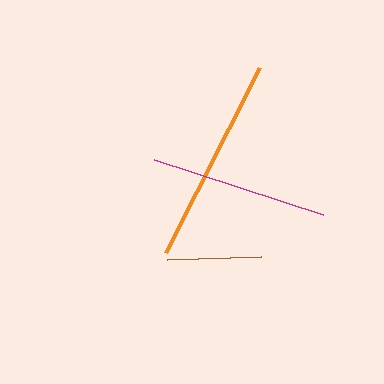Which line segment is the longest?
The orange line is the longest at approximately 207 pixels.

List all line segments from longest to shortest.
From longest to shortest: orange, magenta, brown.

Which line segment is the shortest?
The brown line is the shortest at approximately 94 pixels.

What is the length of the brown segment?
The brown segment is approximately 94 pixels long.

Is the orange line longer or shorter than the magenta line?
The orange line is longer than the magenta line.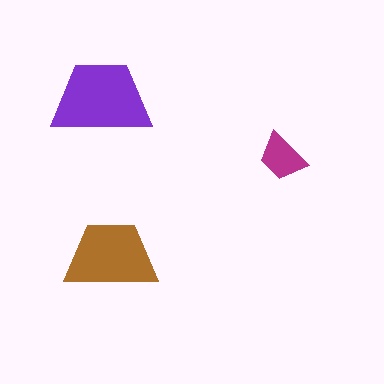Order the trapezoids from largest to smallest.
the purple one, the brown one, the magenta one.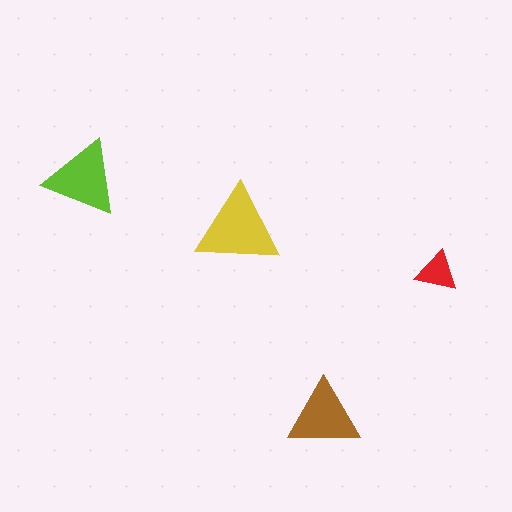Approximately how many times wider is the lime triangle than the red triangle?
About 2 times wider.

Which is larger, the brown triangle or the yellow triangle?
The yellow one.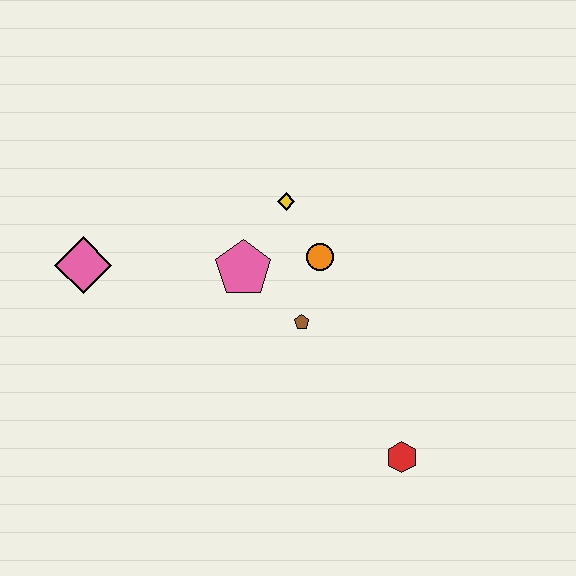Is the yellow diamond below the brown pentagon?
No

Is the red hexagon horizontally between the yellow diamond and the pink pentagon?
No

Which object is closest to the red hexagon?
The brown pentagon is closest to the red hexagon.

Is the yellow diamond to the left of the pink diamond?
No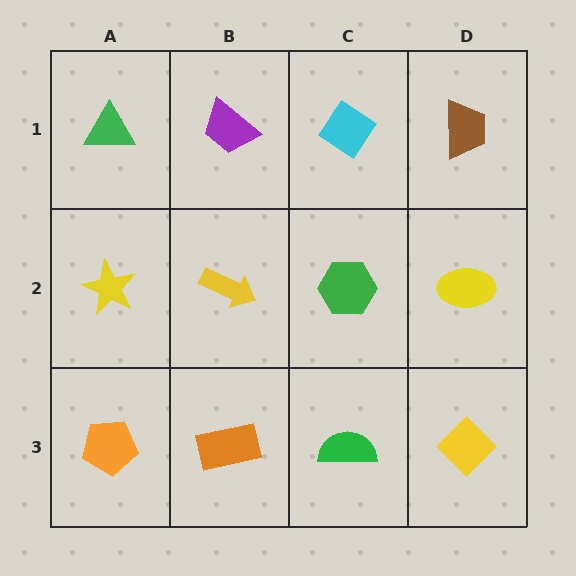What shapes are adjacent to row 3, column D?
A yellow ellipse (row 2, column D), a green semicircle (row 3, column C).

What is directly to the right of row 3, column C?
A yellow diamond.